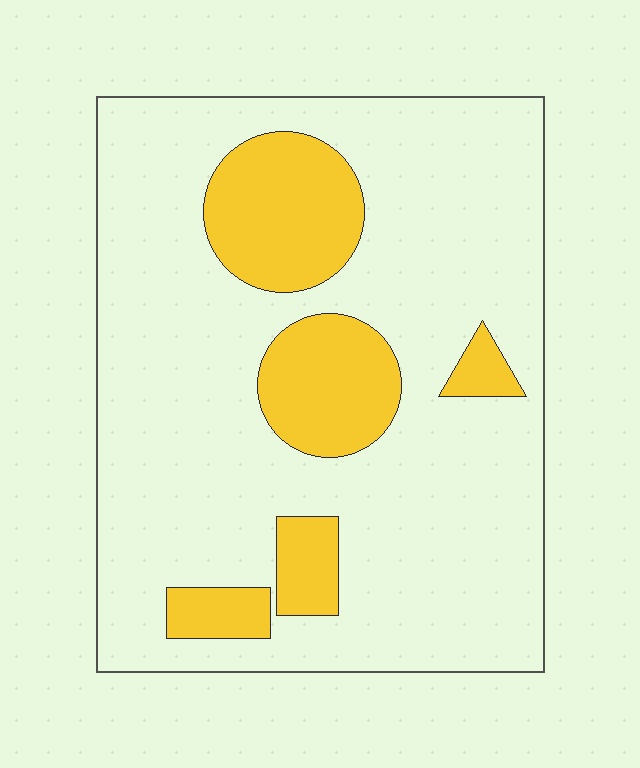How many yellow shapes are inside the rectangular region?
5.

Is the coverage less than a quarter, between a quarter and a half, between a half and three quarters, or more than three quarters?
Less than a quarter.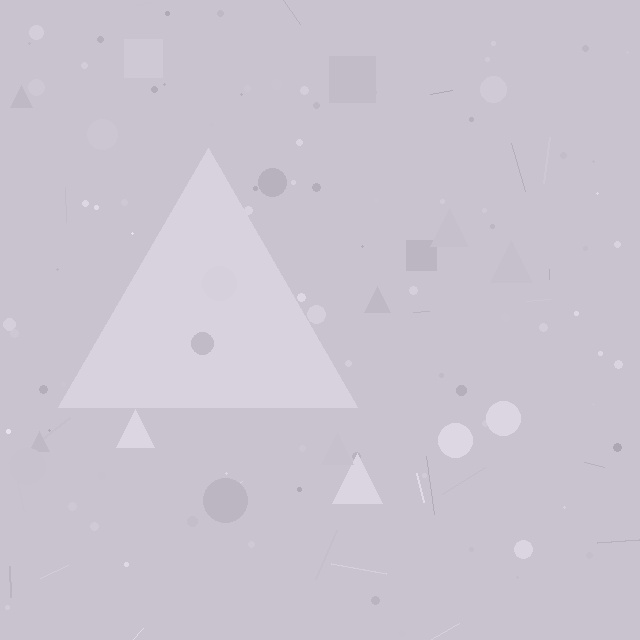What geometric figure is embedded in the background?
A triangle is embedded in the background.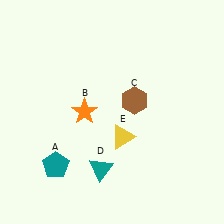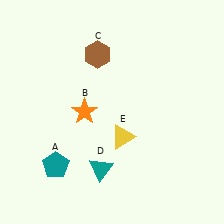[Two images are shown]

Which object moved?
The brown hexagon (C) moved up.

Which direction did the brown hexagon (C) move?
The brown hexagon (C) moved up.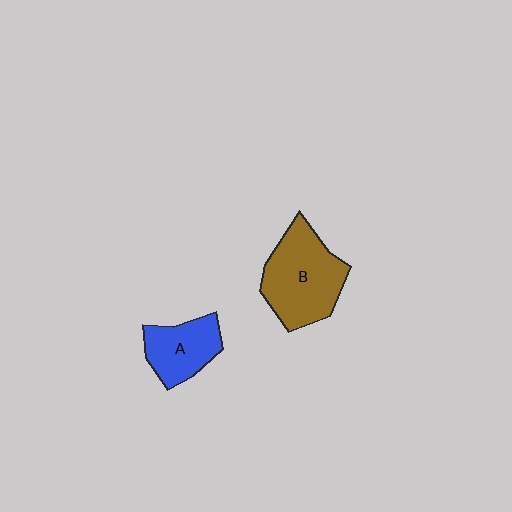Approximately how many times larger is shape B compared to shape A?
Approximately 1.6 times.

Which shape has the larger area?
Shape B (brown).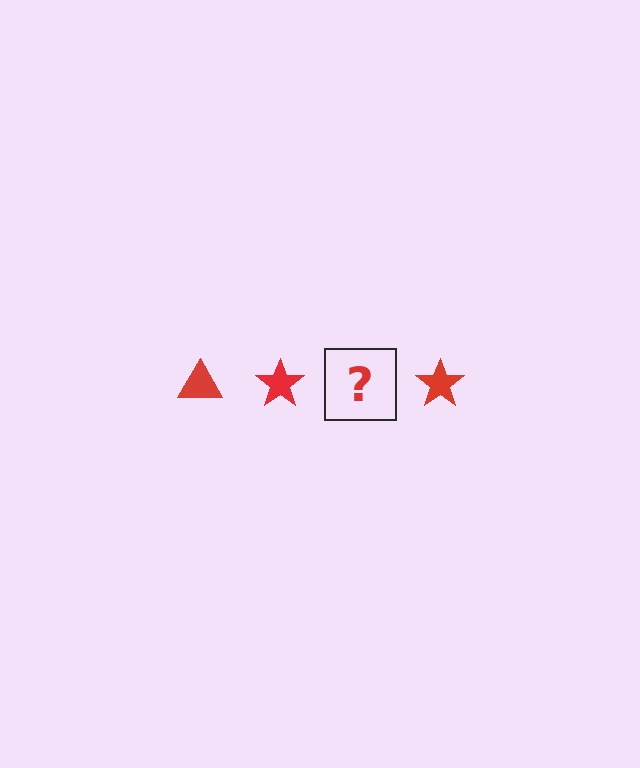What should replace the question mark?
The question mark should be replaced with a red triangle.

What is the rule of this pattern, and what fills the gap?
The rule is that the pattern cycles through triangle, star shapes in red. The gap should be filled with a red triangle.